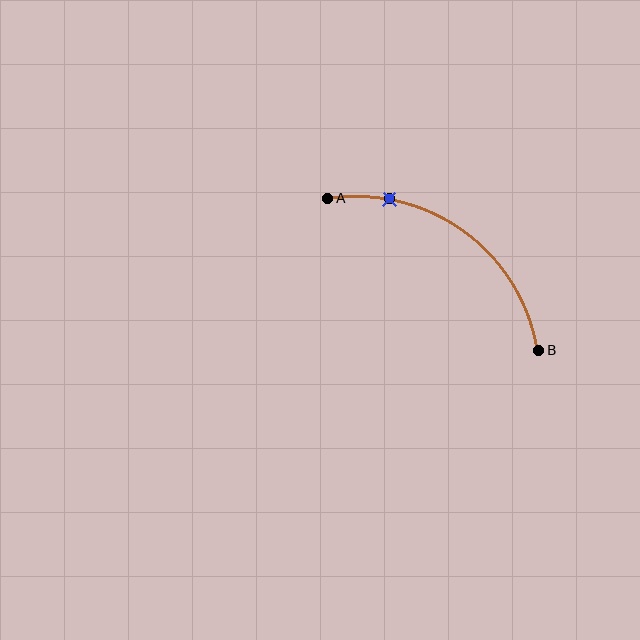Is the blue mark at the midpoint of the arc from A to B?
No. The blue mark lies on the arc but is closer to endpoint A. The arc midpoint would be at the point on the curve equidistant along the arc from both A and B.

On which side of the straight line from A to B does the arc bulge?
The arc bulges above and to the right of the straight line connecting A and B.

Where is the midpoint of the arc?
The arc midpoint is the point on the curve farthest from the straight line joining A and B. It sits above and to the right of that line.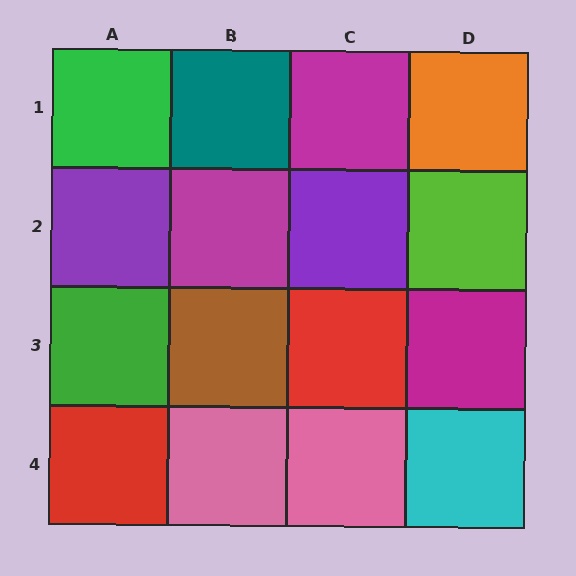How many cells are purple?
2 cells are purple.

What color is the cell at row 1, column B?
Teal.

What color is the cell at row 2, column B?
Magenta.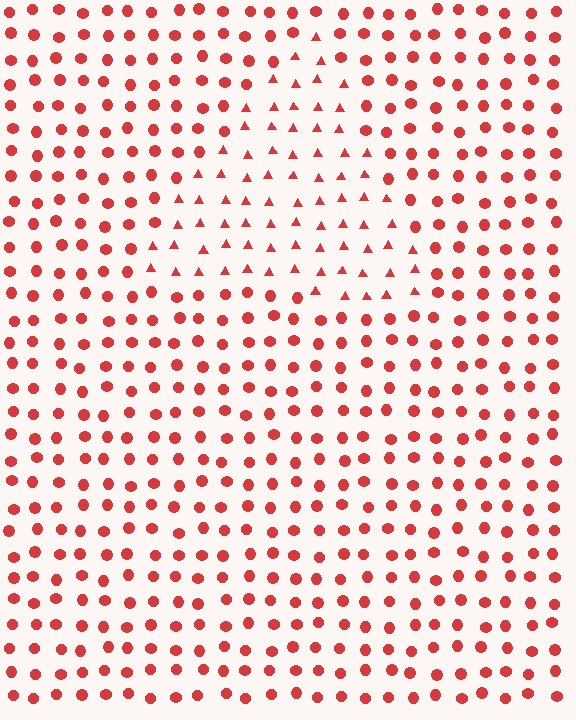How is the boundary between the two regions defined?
The boundary is defined by a change in element shape: triangles inside vs. circles outside. All elements share the same color and spacing.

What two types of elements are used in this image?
The image uses triangles inside the triangle region and circles outside it.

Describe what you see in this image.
The image is filled with small red elements arranged in a uniform grid. A triangle-shaped region contains triangles, while the surrounding area contains circles. The boundary is defined purely by the change in element shape.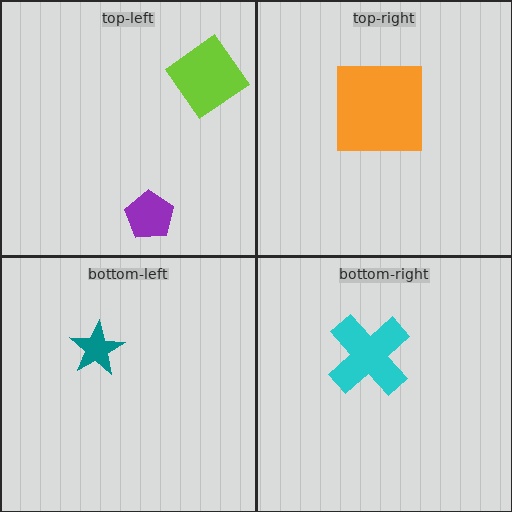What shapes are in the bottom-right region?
The cyan cross.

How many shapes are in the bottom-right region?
1.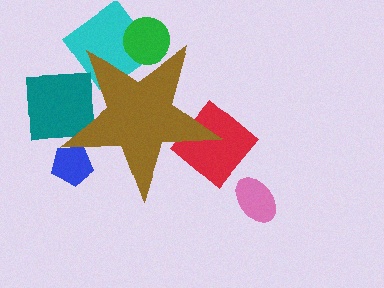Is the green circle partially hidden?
Yes, the green circle is partially hidden behind the brown star.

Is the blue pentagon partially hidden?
Yes, the blue pentagon is partially hidden behind the brown star.